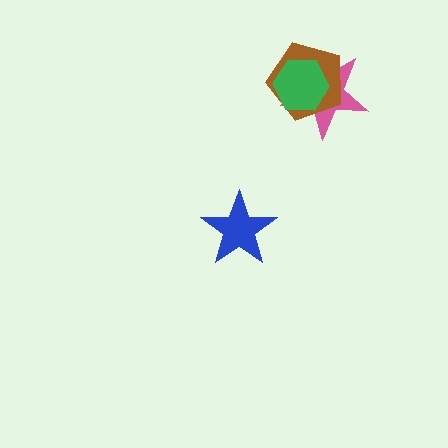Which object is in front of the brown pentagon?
The green hexagon is in front of the brown pentagon.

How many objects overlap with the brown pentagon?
2 objects overlap with the brown pentagon.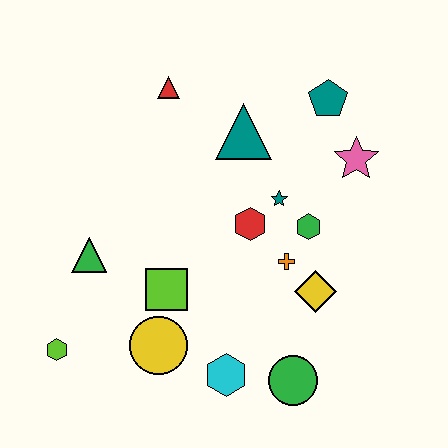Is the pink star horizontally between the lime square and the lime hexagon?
No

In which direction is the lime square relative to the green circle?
The lime square is to the left of the green circle.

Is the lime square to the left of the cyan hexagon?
Yes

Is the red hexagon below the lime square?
No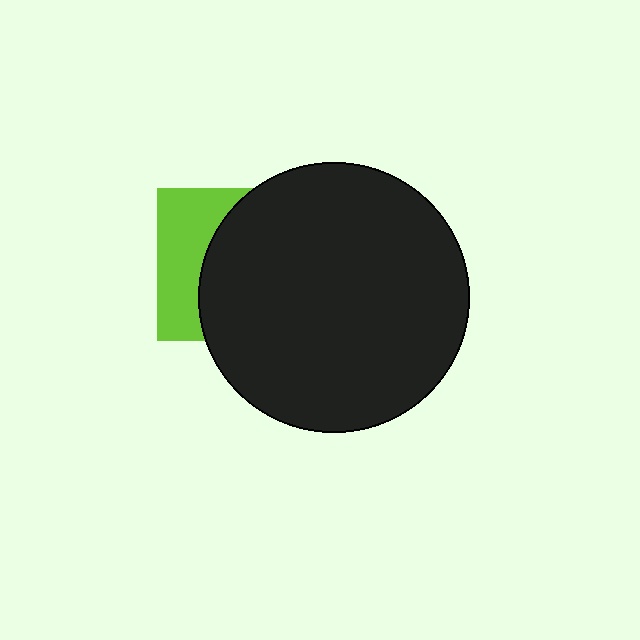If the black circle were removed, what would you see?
You would see the complete lime square.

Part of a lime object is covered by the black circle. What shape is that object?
It is a square.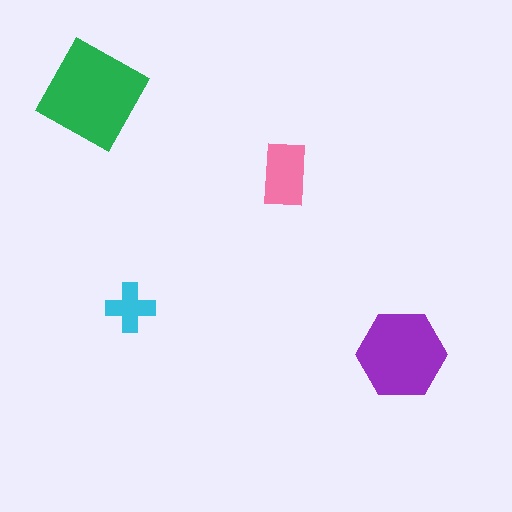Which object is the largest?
The green diamond.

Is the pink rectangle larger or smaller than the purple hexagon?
Smaller.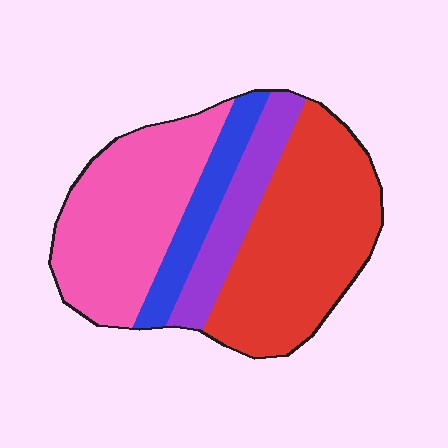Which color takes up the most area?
Red, at roughly 40%.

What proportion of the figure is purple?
Purple covers roughly 15% of the figure.